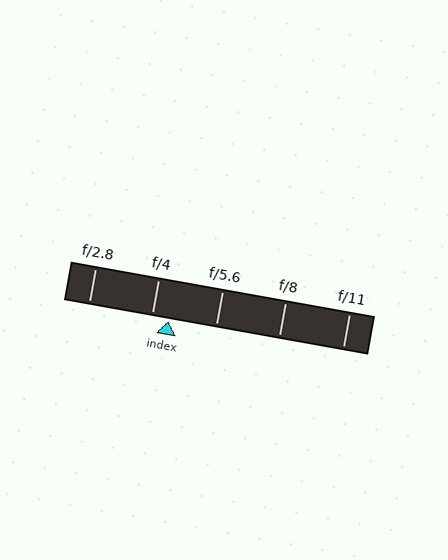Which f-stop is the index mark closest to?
The index mark is closest to f/4.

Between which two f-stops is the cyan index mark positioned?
The index mark is between f/4 and f/5.6.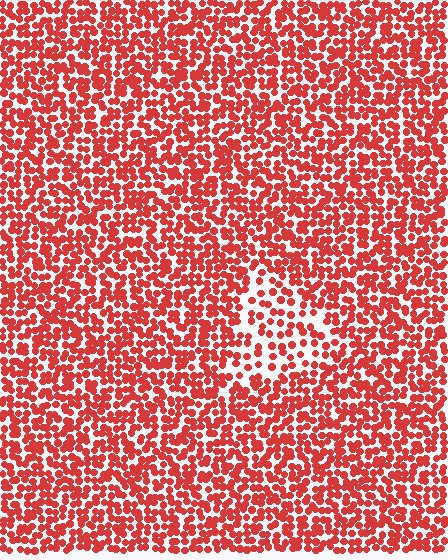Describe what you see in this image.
The image contains small red elements arranged at two different densities. A triangle-shaped region is visible where the elements are less densely packed than the surrounding area.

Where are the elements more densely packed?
The elements are more densely packed outside the triangle boundary.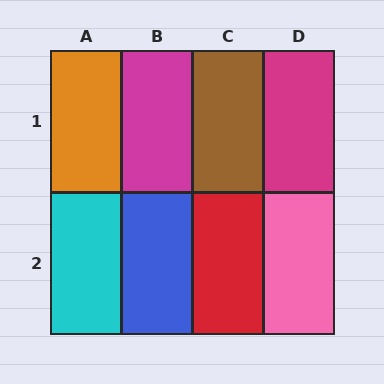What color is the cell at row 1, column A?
Orange.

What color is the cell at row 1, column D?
Magenta.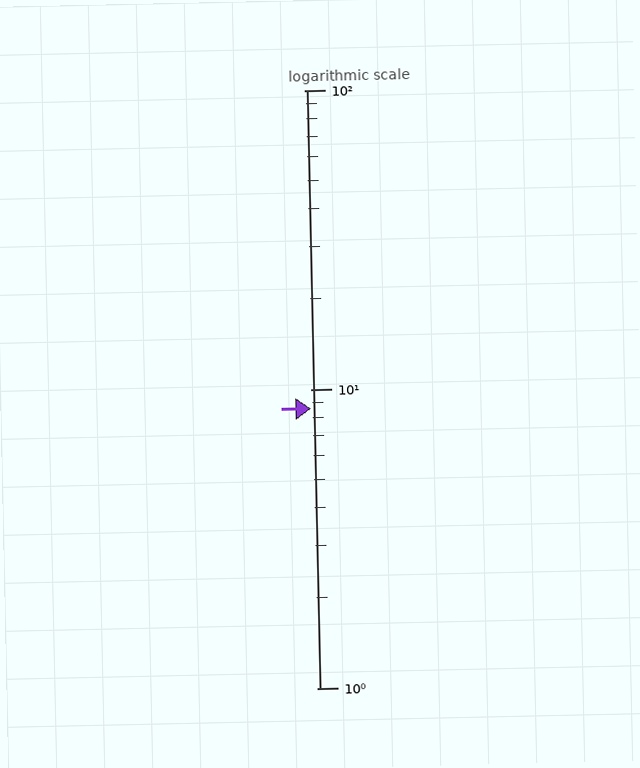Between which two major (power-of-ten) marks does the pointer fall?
The pointer is between 1 and 10.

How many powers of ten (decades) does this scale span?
The scale spans 2 decades, from 1 to 100.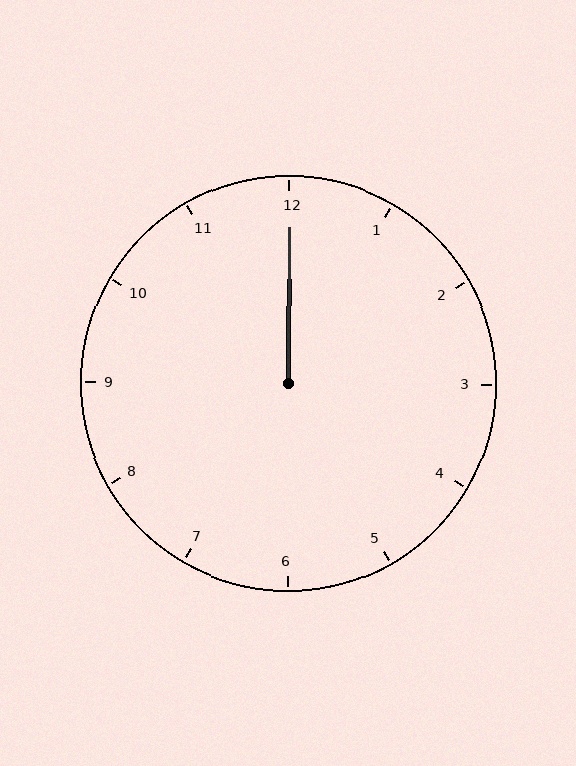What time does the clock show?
12:00.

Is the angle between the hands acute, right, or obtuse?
It is acute.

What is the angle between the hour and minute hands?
Approximately 0 degrees.